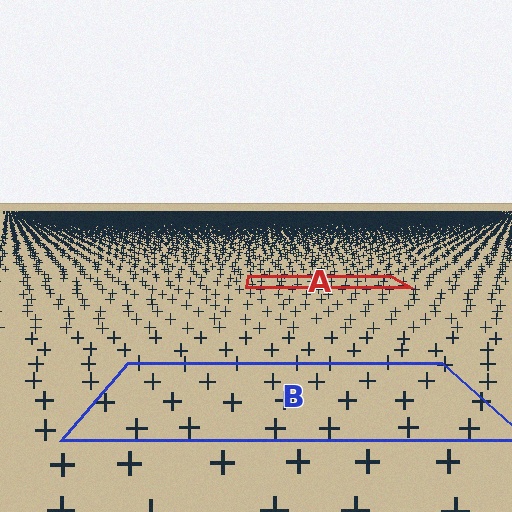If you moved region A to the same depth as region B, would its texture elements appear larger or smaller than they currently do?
They would appear larger. At a closer depth, the same texture elements are projected at a bigger on-screen size.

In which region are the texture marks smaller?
The texture marks are smaller in region A, because it is farther away.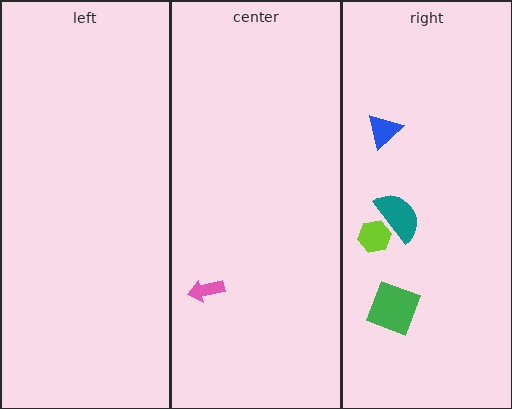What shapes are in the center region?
The pink arrow.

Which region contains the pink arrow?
The center region.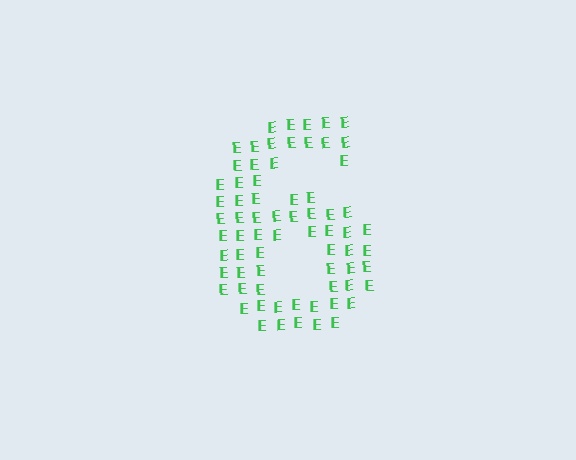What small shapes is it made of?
It is made of small letter E's.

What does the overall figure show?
The overall figure shows the digit 6.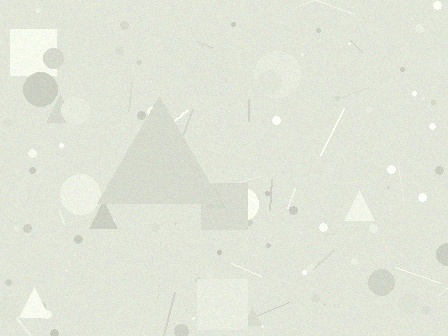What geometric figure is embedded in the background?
A triangle is embedded in the background.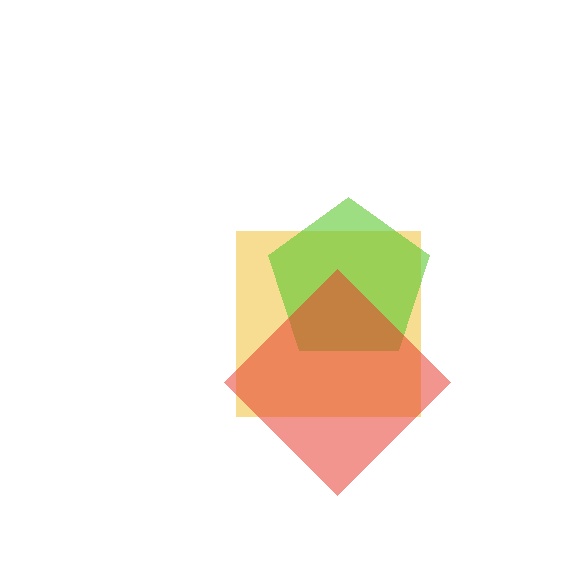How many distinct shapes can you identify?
There are 3 distinct shapes: a yellow square, a lime pentagon, a red diamond.